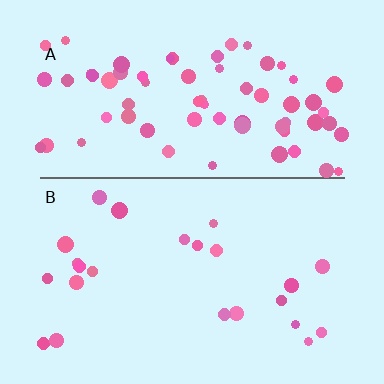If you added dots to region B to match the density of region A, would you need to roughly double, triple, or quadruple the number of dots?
Approximately triple.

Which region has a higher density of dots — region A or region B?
A (the top).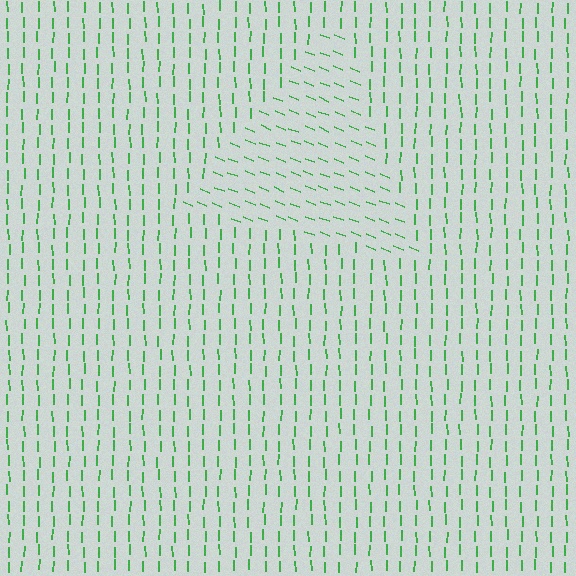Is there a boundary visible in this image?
Yes, there is a texture boundary formed by a change in line orientation.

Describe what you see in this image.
The image is filled with small green line segments. A triangle region in the image has lines oriented differently from the surrounding lines, creating a visible texture boundary.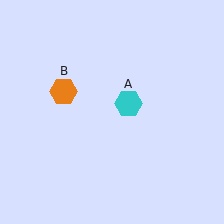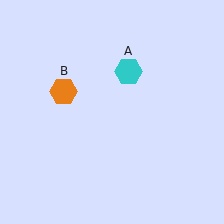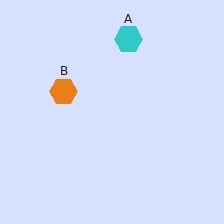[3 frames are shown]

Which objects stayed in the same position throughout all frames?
Orange hexagon (object B) remained stationary.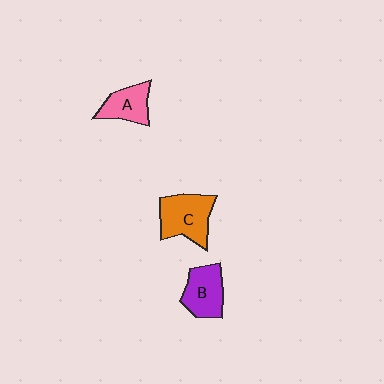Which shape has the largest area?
Shape C (orange).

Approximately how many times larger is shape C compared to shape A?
Approximately 1.4 times.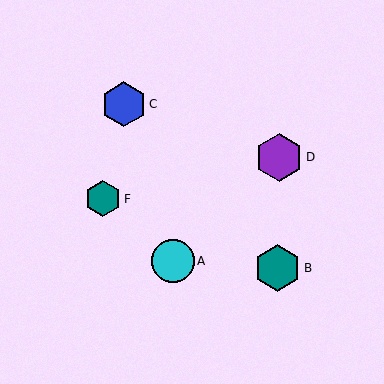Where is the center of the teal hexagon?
The center of the teal hexagon is at (278, 268).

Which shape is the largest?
The purple hexagon (labeled D) is the largest.